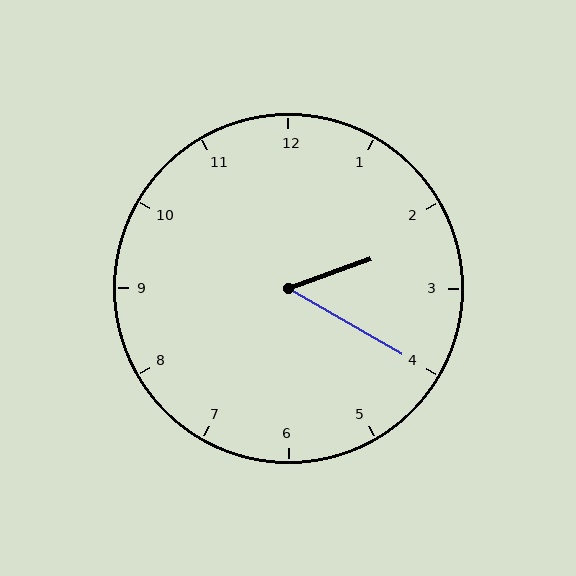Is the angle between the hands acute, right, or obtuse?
It is acute.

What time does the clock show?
2:20.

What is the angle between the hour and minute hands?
Approximately 50 degrees.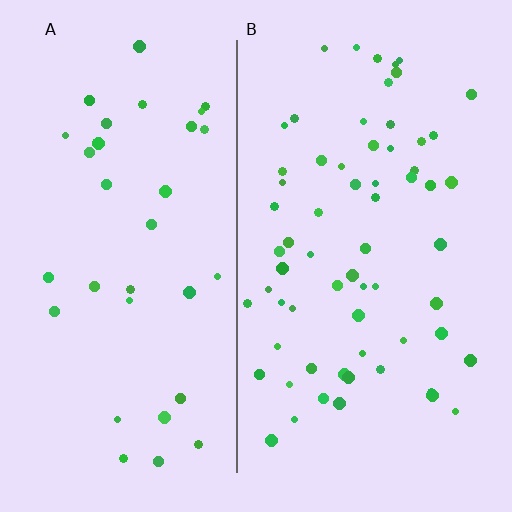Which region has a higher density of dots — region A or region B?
B (the right).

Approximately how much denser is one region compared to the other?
Approximately 1.9× — region B over region A.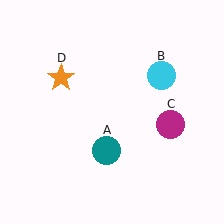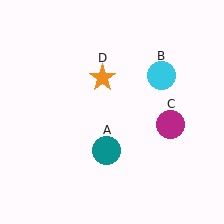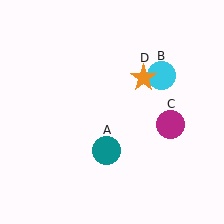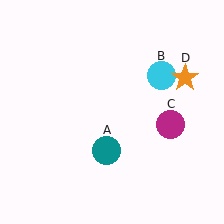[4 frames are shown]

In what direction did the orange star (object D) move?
The orange star (object D) moved right.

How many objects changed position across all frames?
1 object changed position: orange star (object D).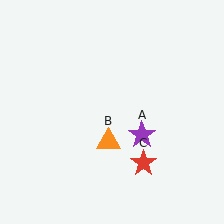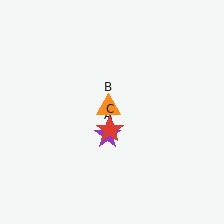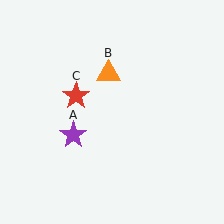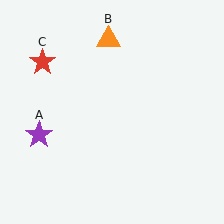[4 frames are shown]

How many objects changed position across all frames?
3 objects changed position: purple star (object A), orange triangle (object B), red star (object C).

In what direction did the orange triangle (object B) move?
The orange triangle (object B) moved up.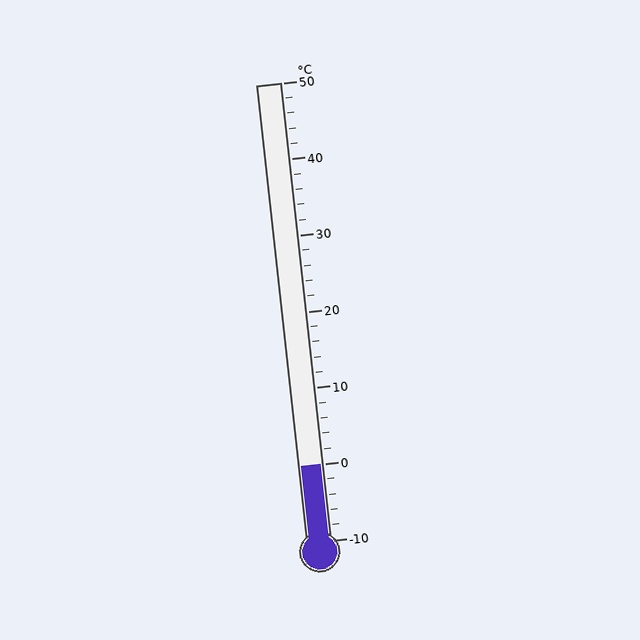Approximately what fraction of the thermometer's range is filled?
The thermometer is filled to approximately 15% of its range.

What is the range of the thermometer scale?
The thermometer scale ranges from -10°C to 50°C.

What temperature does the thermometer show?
The thermometer shows approximately 0°C.